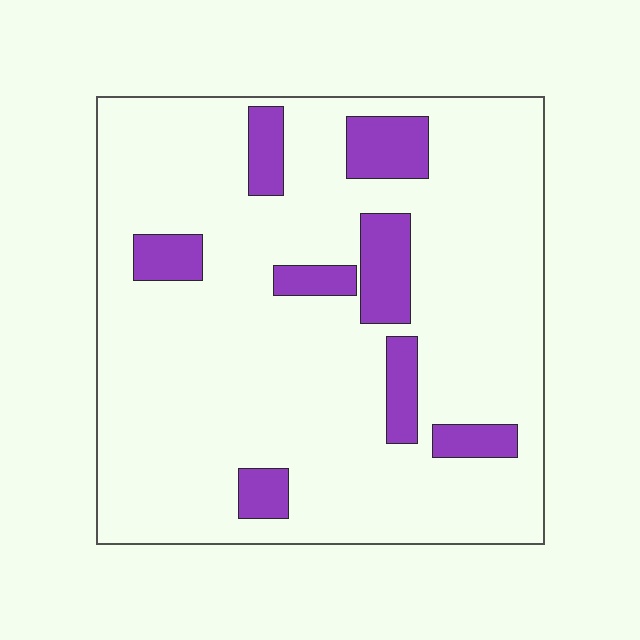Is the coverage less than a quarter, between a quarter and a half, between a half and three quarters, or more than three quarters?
Less than a quarter.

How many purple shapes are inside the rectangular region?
8.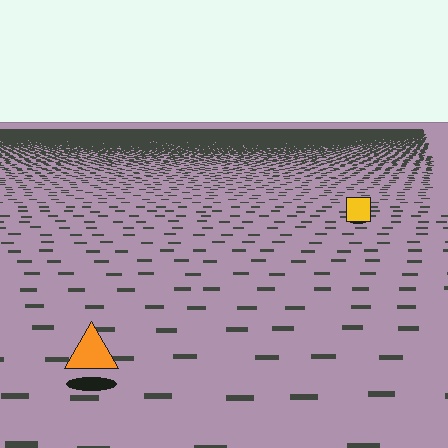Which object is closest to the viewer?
The orange triangle is closest. The texture marks near it are larger and more spread out.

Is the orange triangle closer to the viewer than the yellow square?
Yes. The orange triangle is closer — you can tell from the texture gradient: the ground texture is coarser near it.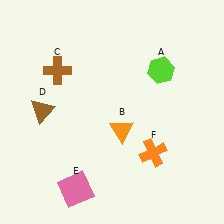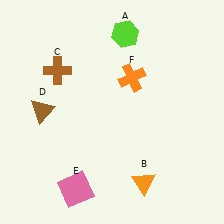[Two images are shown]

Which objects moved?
The objects that moved are: the lime hexagon (A), the orange triangle (B), the orange cross (F).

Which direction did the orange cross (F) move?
The orange cross (F) moved up.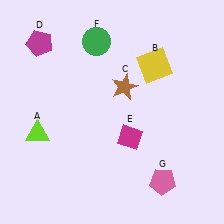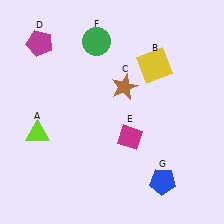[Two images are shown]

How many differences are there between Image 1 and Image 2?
There is 1 difference between the two images.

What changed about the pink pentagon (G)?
In Image 1, G is pink. In Image 2, it changed to blue.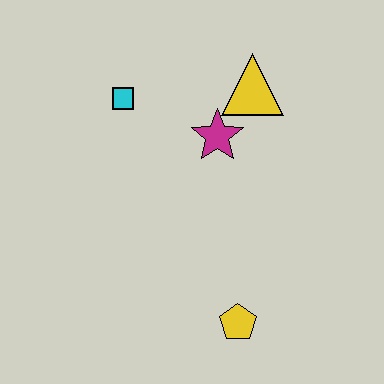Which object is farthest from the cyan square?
The yellow pentagon is farthest from the cyan square.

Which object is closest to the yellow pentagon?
The magenta star is closest to the yellow pentagon.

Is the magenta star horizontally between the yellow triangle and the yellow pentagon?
No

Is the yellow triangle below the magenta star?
No